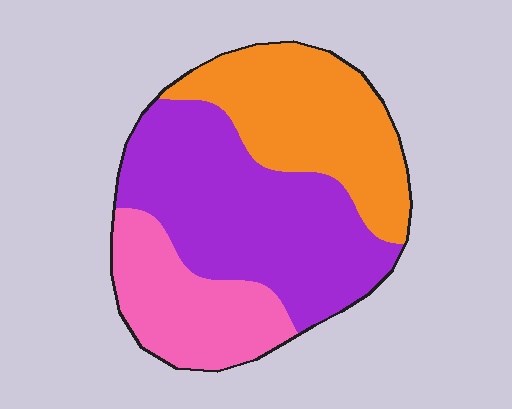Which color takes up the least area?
Pink, at roughly 25%.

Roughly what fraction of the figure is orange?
Orange covers about 30% of the figure.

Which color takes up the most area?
Purple, at roughly 45%.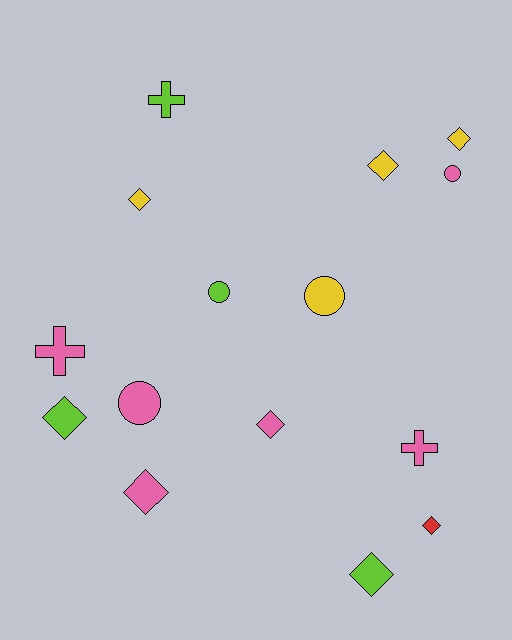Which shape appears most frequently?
Diamond, with 8 objects.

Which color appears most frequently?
Pink, with 6 objects.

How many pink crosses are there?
There are 2 pink crosses.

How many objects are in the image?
There are 15 objects.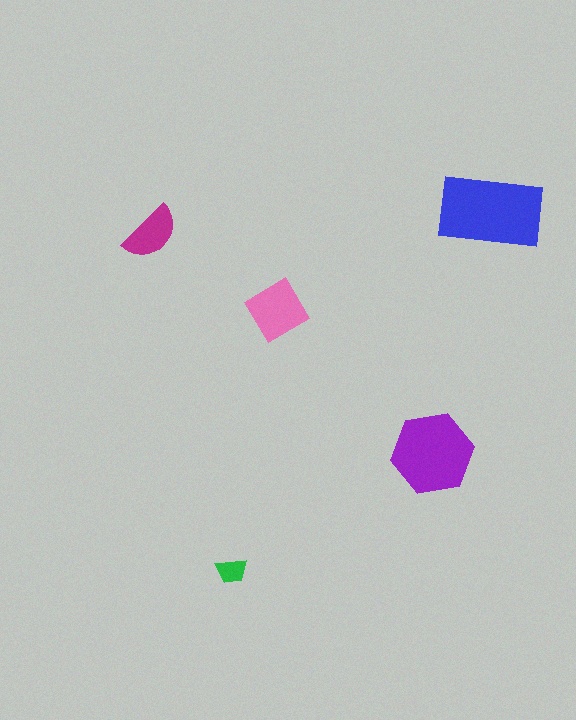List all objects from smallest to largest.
The green trapezoid, the magenta semicircle, the pink diamond, the purple hexagon, the blue rectangle.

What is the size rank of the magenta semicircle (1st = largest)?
4th.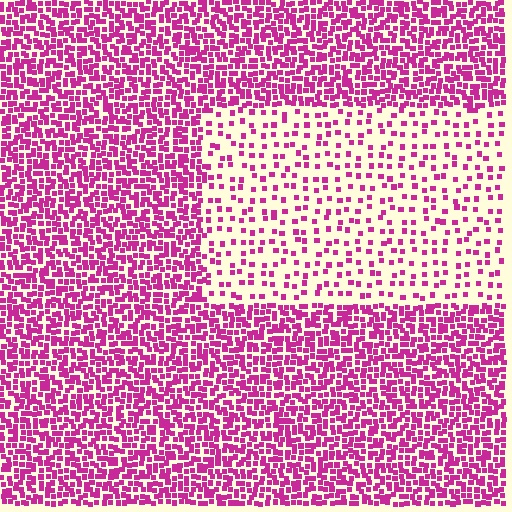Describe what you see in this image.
The image contains small magenta elements arranged at two different densities. A rectangle-shaped region is visible where the elements are less densely packed than the surrounding area.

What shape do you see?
I see a rectangle.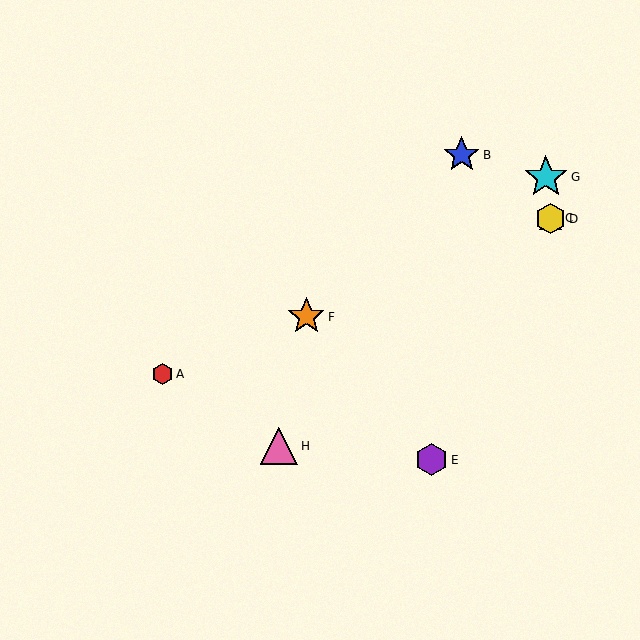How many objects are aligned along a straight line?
4 objects (A, C, D, F) are aligned along a straight line.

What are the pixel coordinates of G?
Object G is at (546, 177).